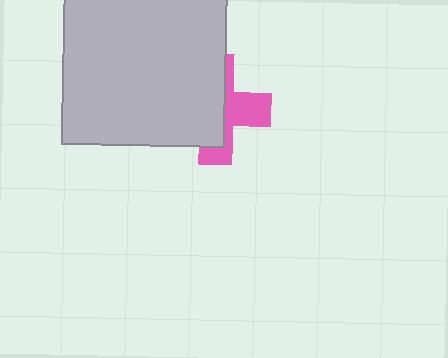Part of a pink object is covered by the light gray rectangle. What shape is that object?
It is a cross.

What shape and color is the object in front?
The object in front is a light gray rectangle.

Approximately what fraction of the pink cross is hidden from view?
Roughly 58% of the pink cross is hidden behind the light gray rectangle.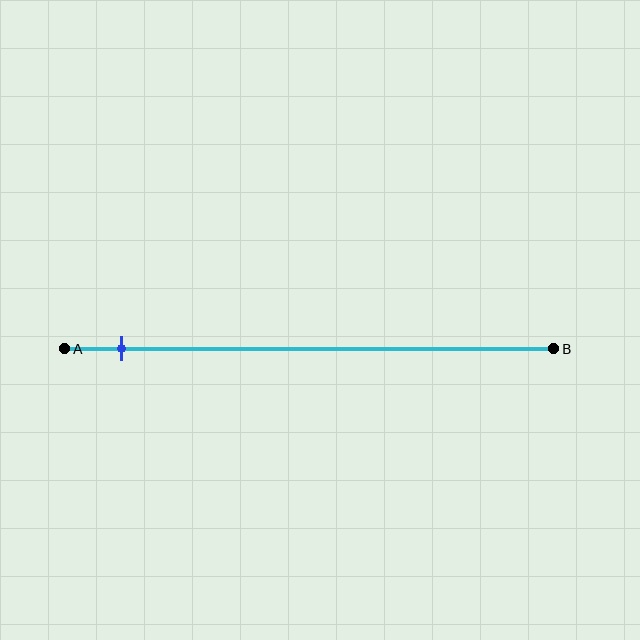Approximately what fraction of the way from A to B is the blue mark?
The blue mark is approximately 10% of the way from A to B.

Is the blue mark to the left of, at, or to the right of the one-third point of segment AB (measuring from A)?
The blue mark is to the left of the one-third point of segment AB.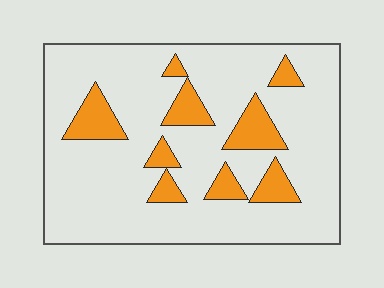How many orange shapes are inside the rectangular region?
9.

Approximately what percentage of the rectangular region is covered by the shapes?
Approximately 15%.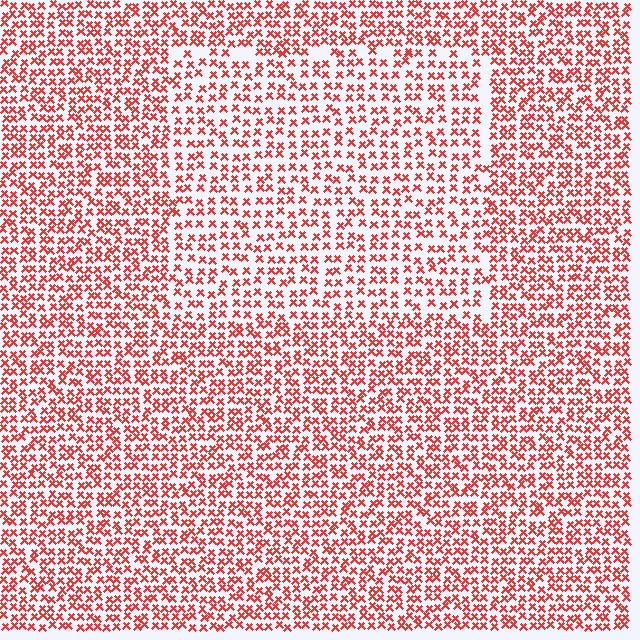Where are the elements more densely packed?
The elements are more densely packed outside the rectangle boundary.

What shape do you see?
I see a rectangle.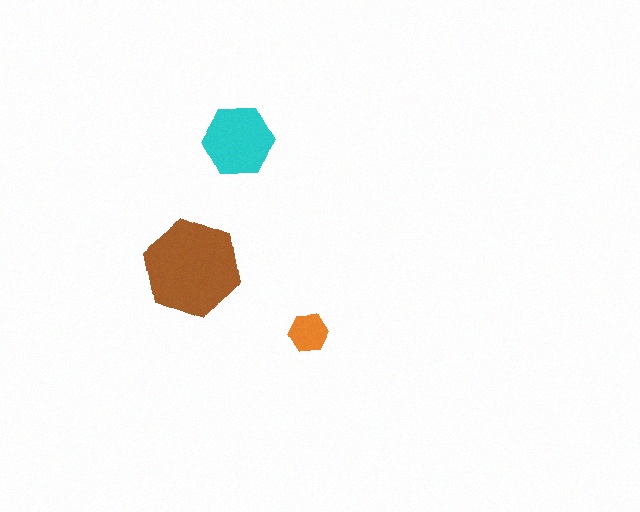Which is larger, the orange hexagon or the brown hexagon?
The brown one.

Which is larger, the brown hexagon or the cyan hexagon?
The brown one.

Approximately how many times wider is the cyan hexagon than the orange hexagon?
About 2 times wider.